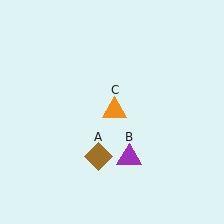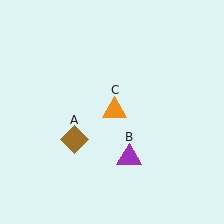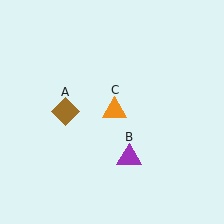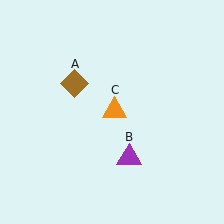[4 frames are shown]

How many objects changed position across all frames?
1 object changed position: brown diamond (object A).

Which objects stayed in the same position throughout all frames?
Purple triangle (object B) and orange triangle (object C) remained stationary.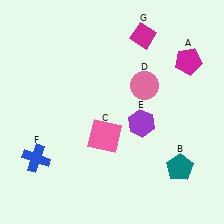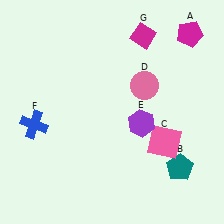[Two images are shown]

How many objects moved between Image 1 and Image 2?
3 objects moved between the two images.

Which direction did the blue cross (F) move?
The blue cross (F) moved up.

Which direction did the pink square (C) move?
The pink square (C) moved right.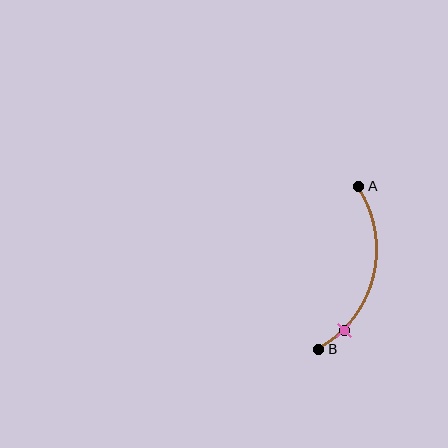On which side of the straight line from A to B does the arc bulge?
The arc bulges to the right of the straight line connecting A and B.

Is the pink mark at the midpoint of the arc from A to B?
No. The pink mark lies on the arc but is closer to endpoint B. The arc midpoint would be at the point on the curve equidistant along the arc from both A and B.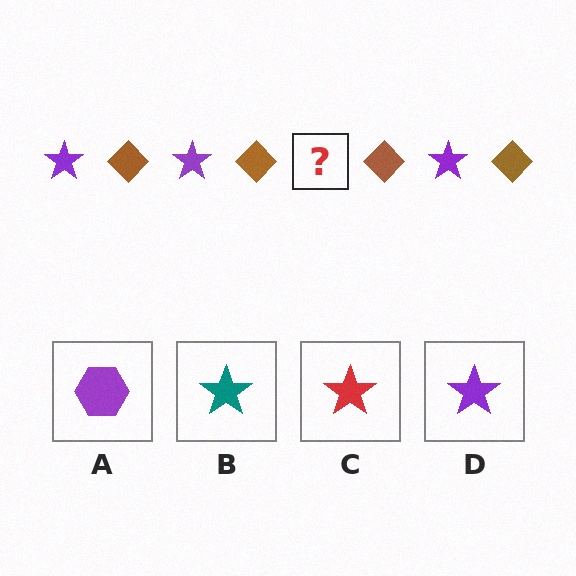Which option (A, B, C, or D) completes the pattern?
D.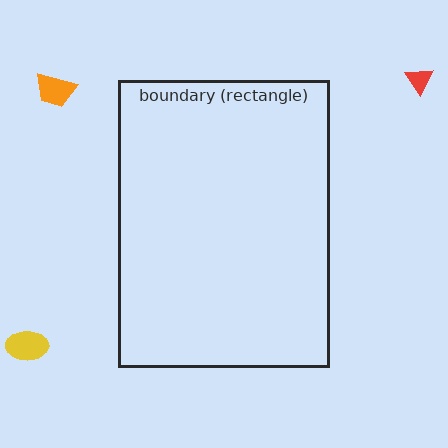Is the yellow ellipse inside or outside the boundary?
Outside.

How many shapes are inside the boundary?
0 inside, 3 outside.